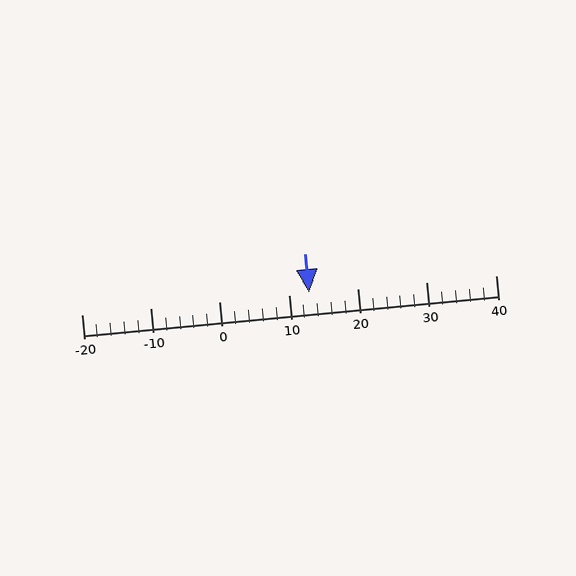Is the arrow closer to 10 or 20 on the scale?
The arrow is closer to 10.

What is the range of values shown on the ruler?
The ruler shows values from -20 to 40.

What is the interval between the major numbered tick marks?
The major tick marks are spaced 10 units apart.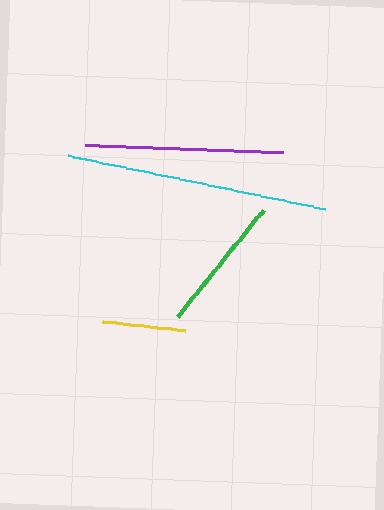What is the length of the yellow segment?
The yellow segment is approximately 83 pixels long.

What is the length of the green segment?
The green segment is approximately 138 pixels long.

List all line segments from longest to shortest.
From longest to shortest: cyan, purple, green, yellow.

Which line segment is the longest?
The cyan line is the longest at approximately 263 pixels.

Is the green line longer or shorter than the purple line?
The purple line is longer than the green line.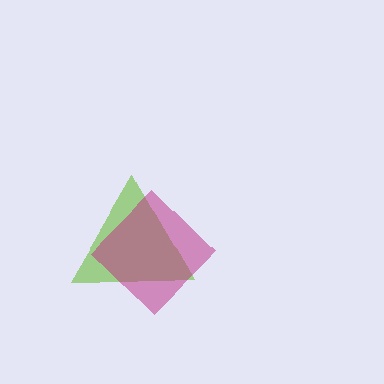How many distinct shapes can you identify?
There are 2 distinct shapes: a lime triangle, a magenta diamond.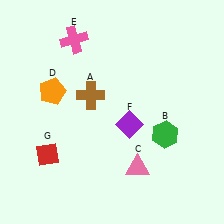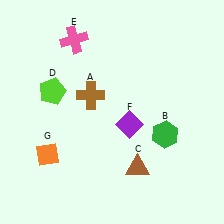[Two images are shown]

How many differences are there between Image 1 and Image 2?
There are 3 differences between the two images.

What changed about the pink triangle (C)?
In Image 1, C is pink. In Image 2, it changed to brown.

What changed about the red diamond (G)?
In Image 1, G is red. In Image 2, it changed to orange.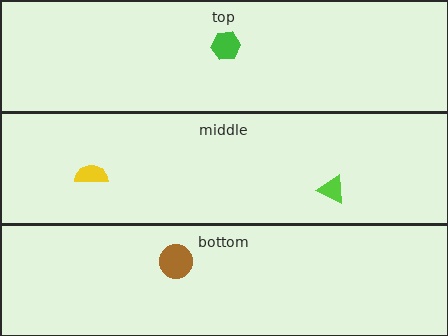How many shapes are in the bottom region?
1.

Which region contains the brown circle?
The bottom region.